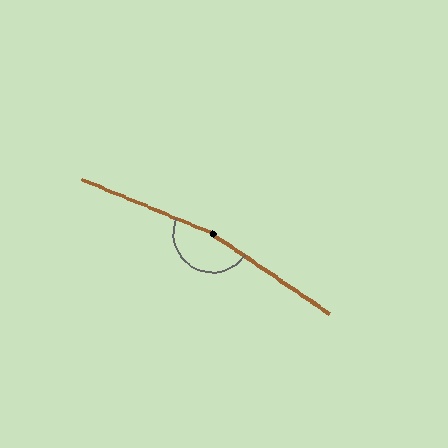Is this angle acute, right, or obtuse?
It is obtuse.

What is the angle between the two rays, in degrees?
Approximately 168 degrees.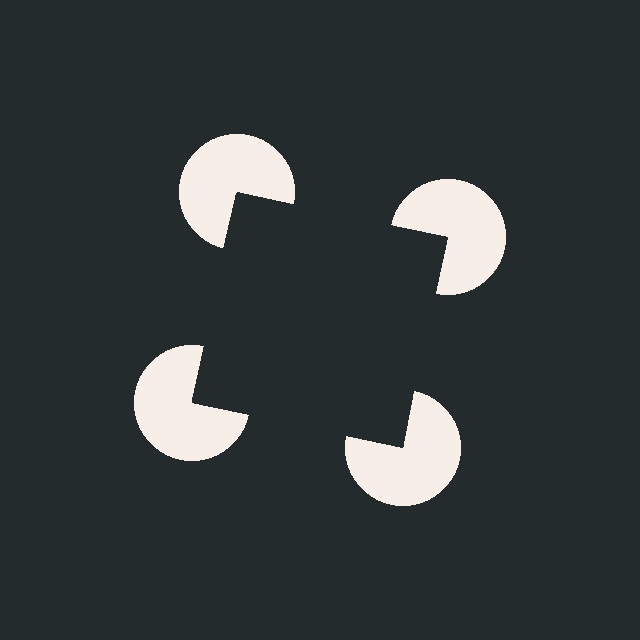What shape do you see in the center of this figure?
An illusory square — its edges are inferred from the aligned wedge cuts in the pac-man discs, not physically drawn.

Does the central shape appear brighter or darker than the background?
It typically appears slightly darker than the background, even though no actual brightness change is drawn.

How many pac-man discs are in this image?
There are 4 — one at each vertex of the illusory square.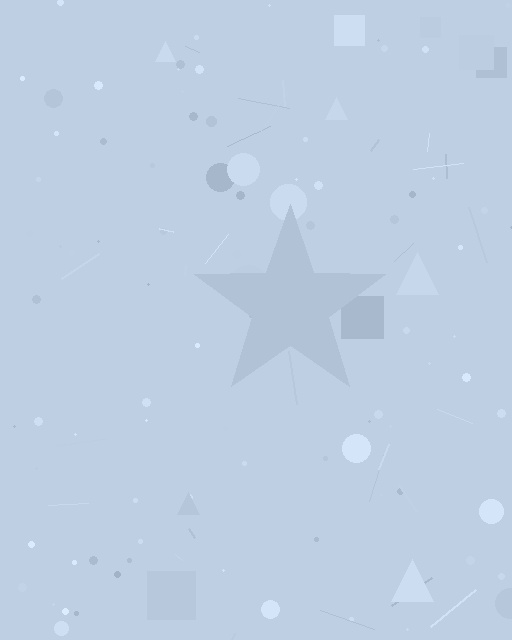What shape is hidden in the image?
A star is hidden in the image.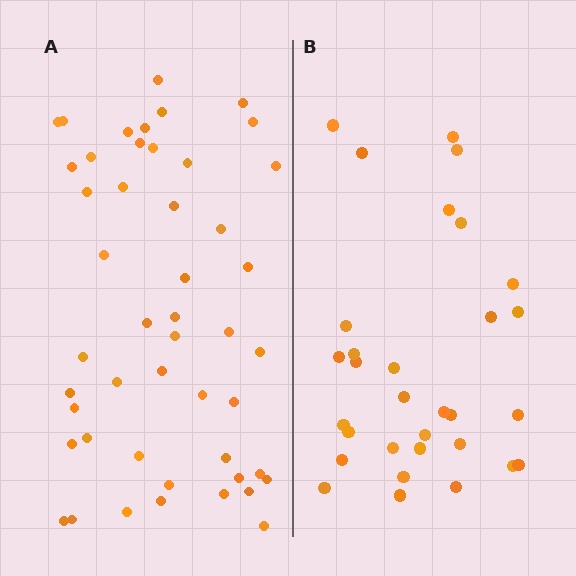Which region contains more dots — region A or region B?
Region A (the left region) has more dots.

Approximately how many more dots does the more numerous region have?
Region A has approximately 15 more dots than region B.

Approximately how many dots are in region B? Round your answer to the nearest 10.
About 30 dots. (The exact count is 31, which rounds to 30.)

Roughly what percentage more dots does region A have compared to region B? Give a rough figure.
About 55% more.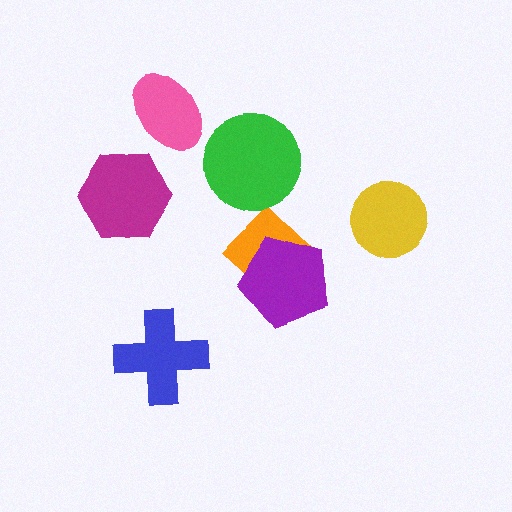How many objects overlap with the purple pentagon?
1 object overlaps with the purple pentagon.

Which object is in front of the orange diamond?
The purple pentagon is in front of the orange diamond.